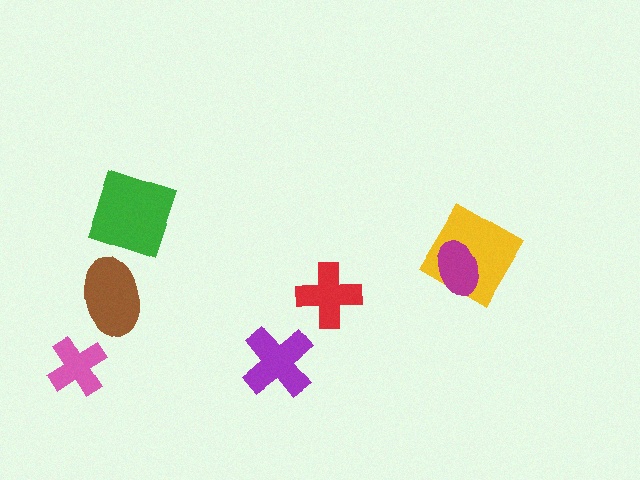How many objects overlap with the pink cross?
0 objects overlap with the pink cross.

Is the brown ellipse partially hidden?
No, no other shape covers it.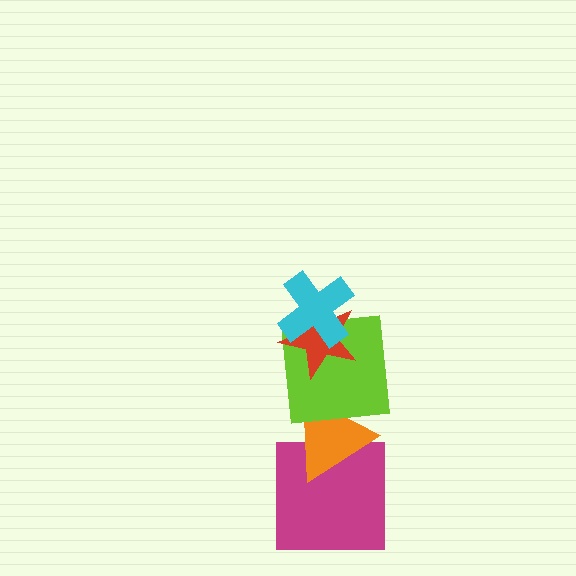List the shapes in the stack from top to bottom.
From top to bottom: the cyan cross, the red star, the lime square, the orange triangle, the magenta square.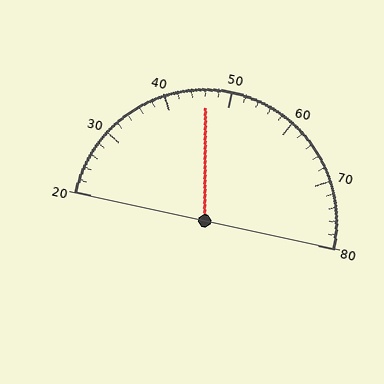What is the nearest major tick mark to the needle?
The nearest major tick mark is 50.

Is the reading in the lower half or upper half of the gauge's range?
The reading is in the lower half of the range (20 to 80).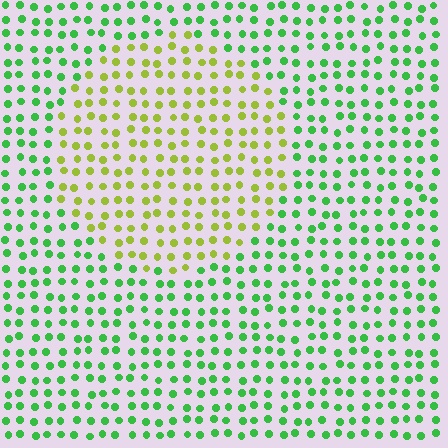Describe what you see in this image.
The image is filled with small green elements in a uniform arrangement. A circle-shaped region is visible where the elements are tinted to a slightly different hue, forming a subtle color boundary.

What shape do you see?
I see a circle.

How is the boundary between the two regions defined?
The boundary is defined purely by a slight shift in hue (about 49 degrees). Spacing, size, and orientation are identical on both sides.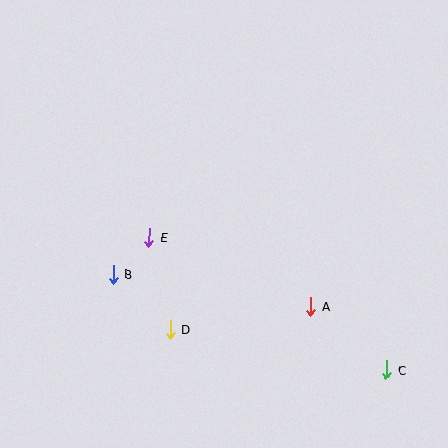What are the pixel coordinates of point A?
Point A is at (311, 306).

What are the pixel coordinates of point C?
Point C is at (387, 370).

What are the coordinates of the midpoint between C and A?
The midpoint between C and A is at (349, 338).